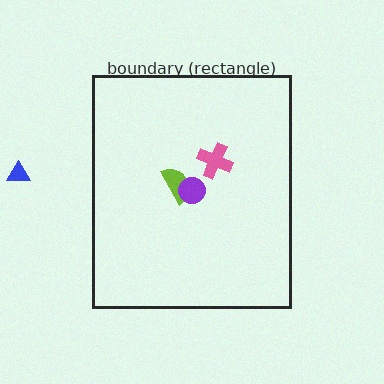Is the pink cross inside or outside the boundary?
Inside.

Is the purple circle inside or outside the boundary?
Inside.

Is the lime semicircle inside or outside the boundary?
Inside.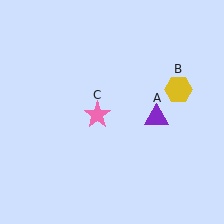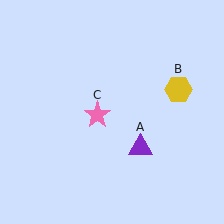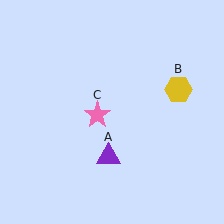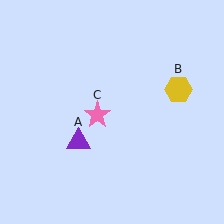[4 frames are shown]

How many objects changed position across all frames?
1 object changed position: purple triangle (object A).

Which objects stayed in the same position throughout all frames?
Yellow hexagon (object B) and pink star (object C) remained stationary.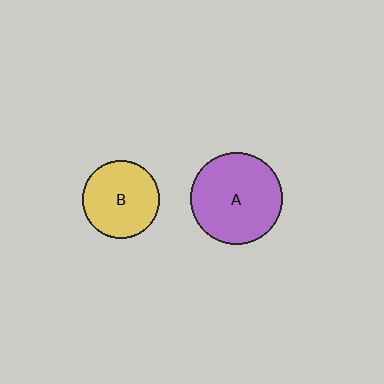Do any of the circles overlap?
No, none of the circles overlap.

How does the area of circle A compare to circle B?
Approximately 1.4 times.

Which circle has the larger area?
Circle A (purple).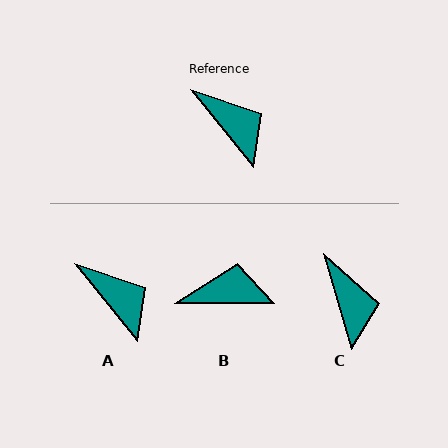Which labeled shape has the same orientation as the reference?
A.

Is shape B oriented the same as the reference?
No, it is off by about 51 degrees.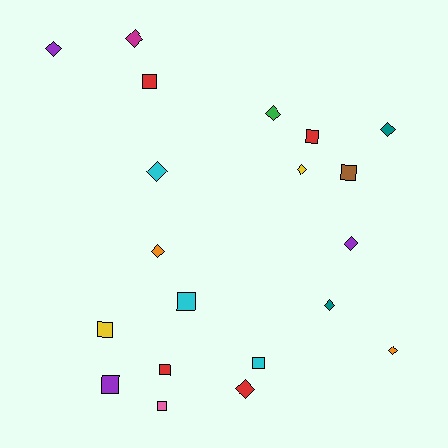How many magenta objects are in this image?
There is 1 magenta object.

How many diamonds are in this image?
There are 11 diamonds.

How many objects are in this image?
There are 20 objects.